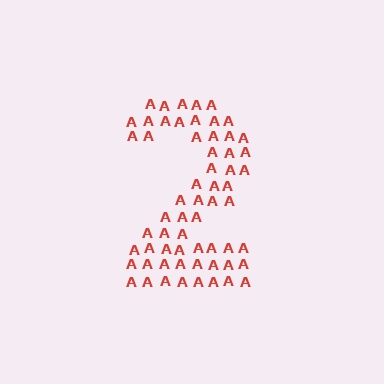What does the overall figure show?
The overall figure shows the digit 2.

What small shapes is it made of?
It is made of small letter A's.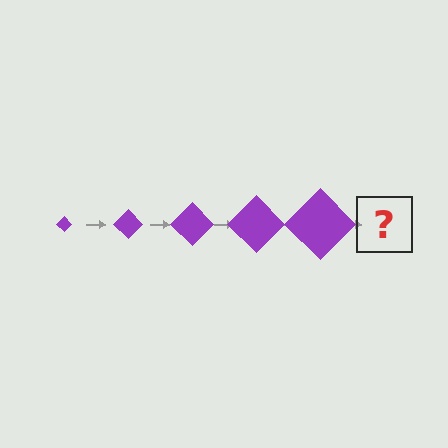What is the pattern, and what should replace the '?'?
The pattern is that the diamond gets progressively larger each step. The '?' should be a purple diamond, larger than the previous one.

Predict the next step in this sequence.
The next step is a purple diamond, larger than the previous one.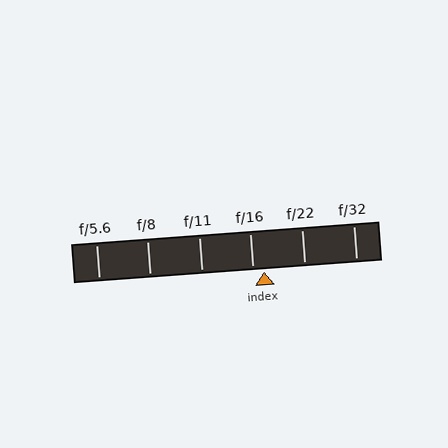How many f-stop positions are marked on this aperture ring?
There are 6 f-stop positions marked.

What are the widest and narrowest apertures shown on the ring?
The widest aperture shown is f/5.6 and the narrowest is f/32.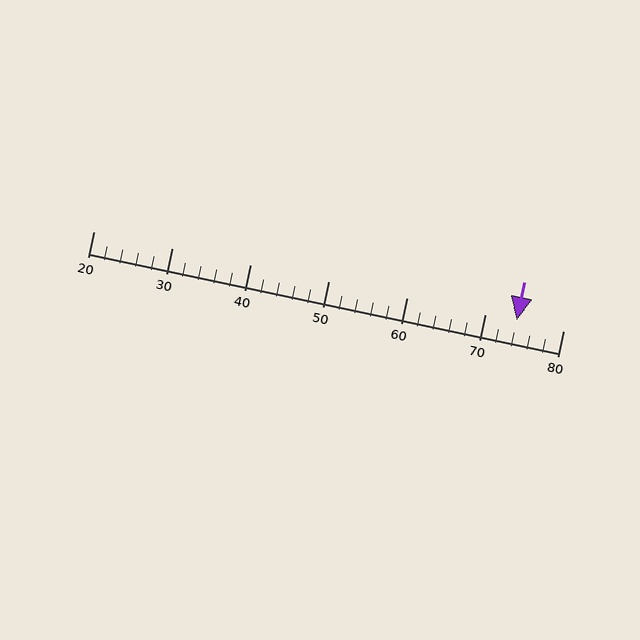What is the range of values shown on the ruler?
The ruler shows values from 20 to 80.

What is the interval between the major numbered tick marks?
The major tick marks are spaced 10 units apart.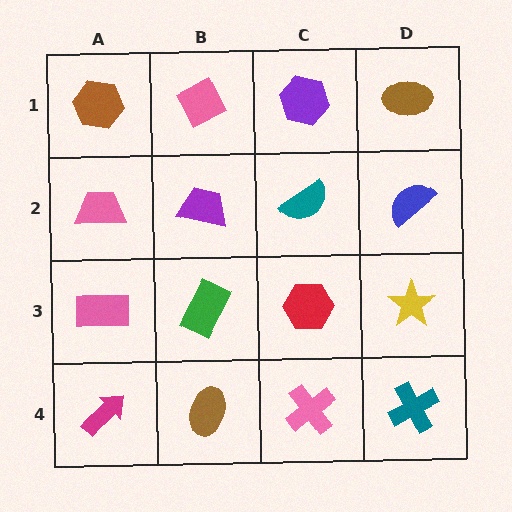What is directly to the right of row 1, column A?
A pink diamond.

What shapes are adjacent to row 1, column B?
A purple trapezoid (row 2, column B), a brown hexagon (row 1, column A), a purple hexagon (row 1, column C).